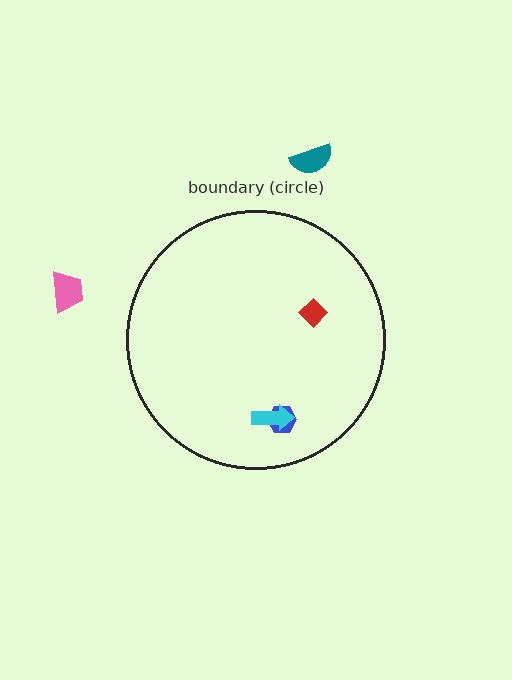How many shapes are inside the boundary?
3 inside, 2 outside.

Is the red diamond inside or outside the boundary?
Inside.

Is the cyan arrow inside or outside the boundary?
Inside.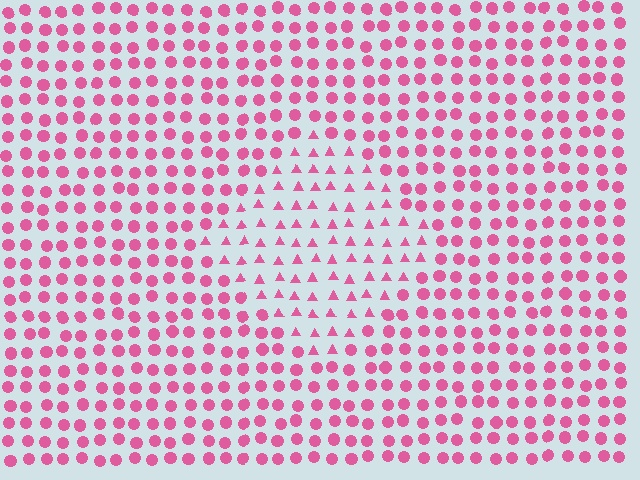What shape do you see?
I see a diamond.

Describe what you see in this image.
The image is filled with small pink elements arranged in a uniform grid. A diamond-shaped region contains triangles, while the surrounding area contains circles. The boundary is defined purely by the change in element shape.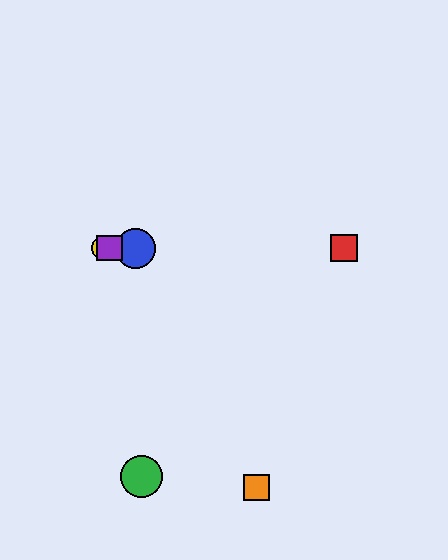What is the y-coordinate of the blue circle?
The blue circle is at y≈248.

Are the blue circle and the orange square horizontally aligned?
No, the blue circle is at y≈248 and the orange square is at y≈488.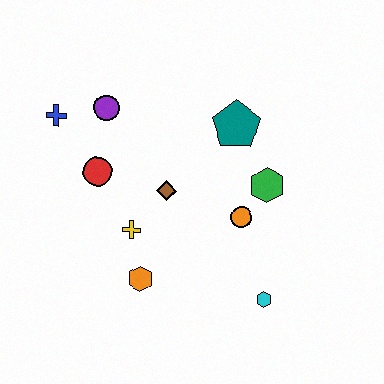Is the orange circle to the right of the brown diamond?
Yes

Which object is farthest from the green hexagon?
The blue cross is farthest from the green hexagon.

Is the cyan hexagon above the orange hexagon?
No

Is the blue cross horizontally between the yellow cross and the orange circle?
No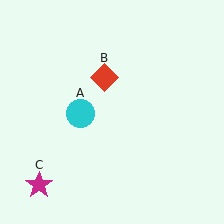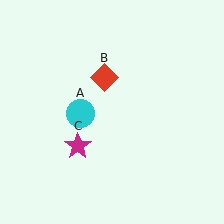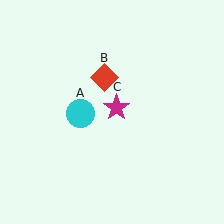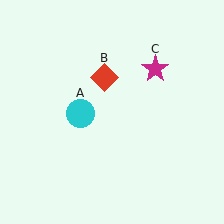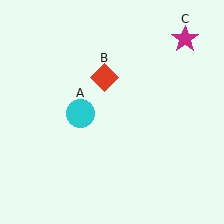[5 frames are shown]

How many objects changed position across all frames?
1 object changed position: magenta star (object C).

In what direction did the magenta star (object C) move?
The magenta star (object C) moved up and to the right.